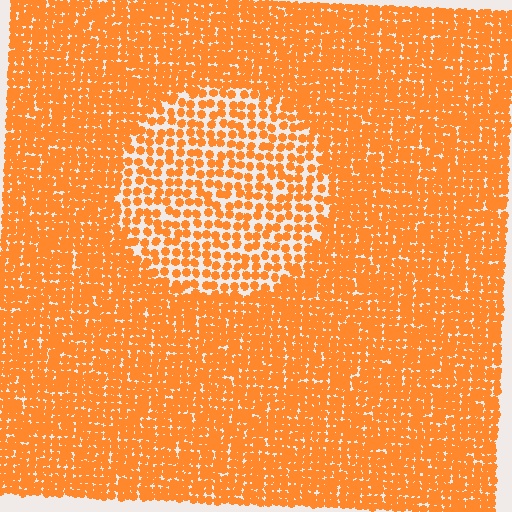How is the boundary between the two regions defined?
The boundary is defined by a change in element density (approximately 1.8x ratio). All elements are the same color, size, and shape.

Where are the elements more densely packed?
The elements are more densely packed outside the circle boundary.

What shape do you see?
I see a circle.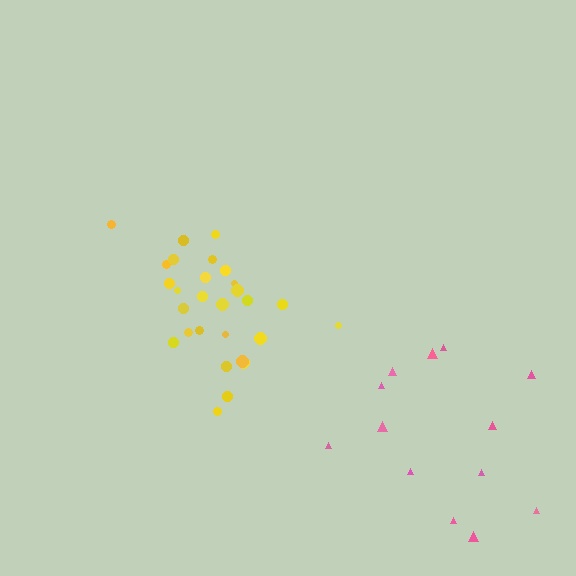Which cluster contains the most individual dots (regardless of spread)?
Yellow (28).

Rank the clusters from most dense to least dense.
yellow, pink.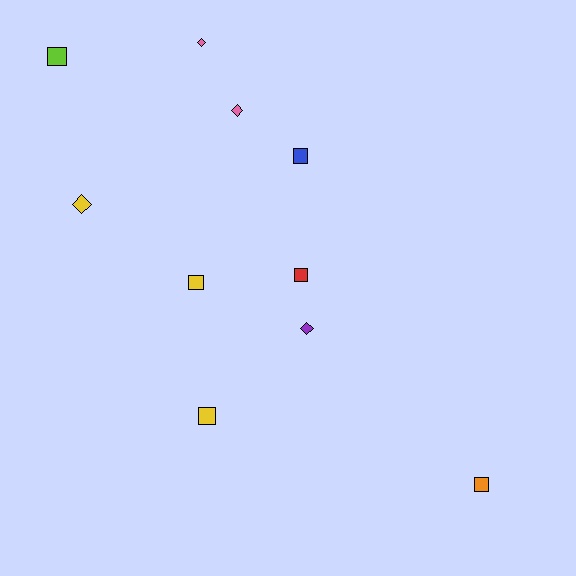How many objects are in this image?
There are 10 objects.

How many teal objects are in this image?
There are no teal objects.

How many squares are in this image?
There are 6 squares.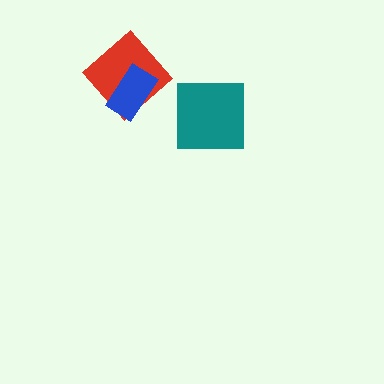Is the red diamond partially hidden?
Yes, it is partially covered by another shape.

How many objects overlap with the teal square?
0 objects overlap with the teal square.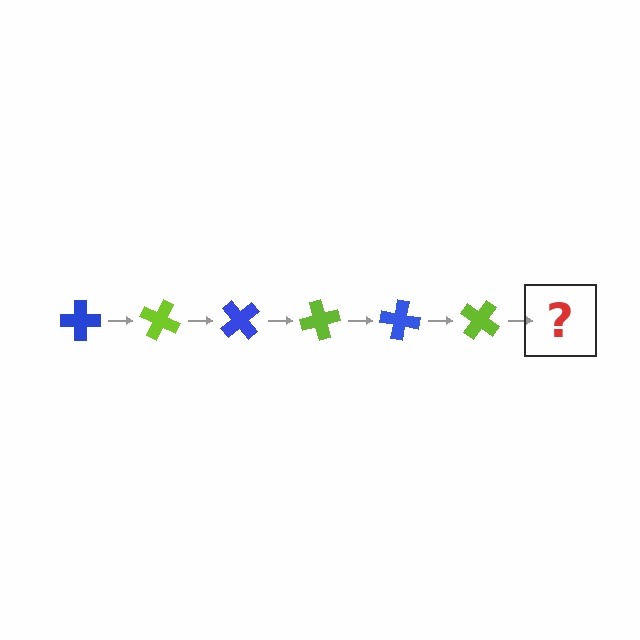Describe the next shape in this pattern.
It should be a blue cross, rotated 150 degrees from the start.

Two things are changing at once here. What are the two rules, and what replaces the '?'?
The two rules are that it rotates 25 degrees each step and the color cycles through blue and lime. The '?' should be a blue cross, rotated 150 degrees from the start.